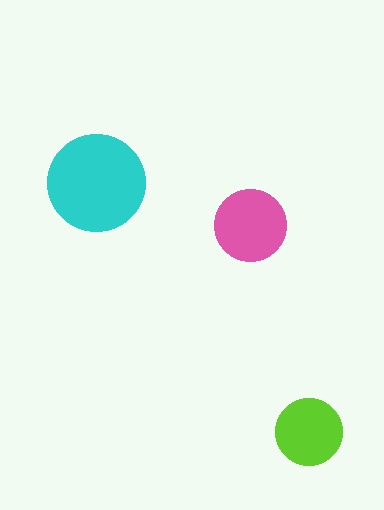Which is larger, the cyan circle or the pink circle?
The cyan one.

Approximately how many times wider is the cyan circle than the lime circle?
About 1.5 times wider.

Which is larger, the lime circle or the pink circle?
The pink one.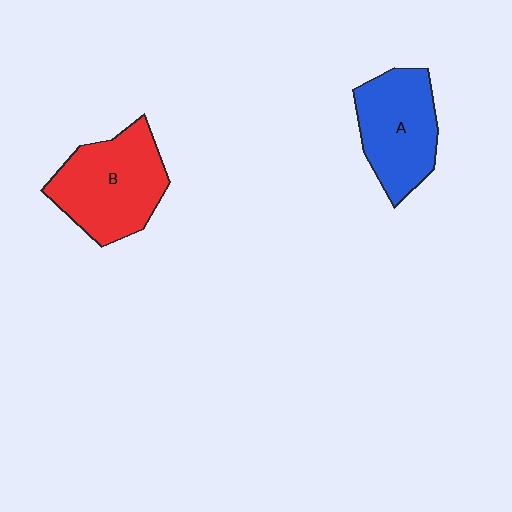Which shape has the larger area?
Shape B (red).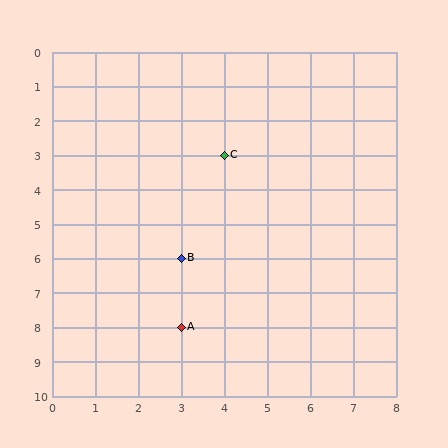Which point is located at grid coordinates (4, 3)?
Point C is at (4, 3).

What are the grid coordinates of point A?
Point A is at grid coordinates (3, 8).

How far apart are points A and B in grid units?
Points A and B are 2 rows apart.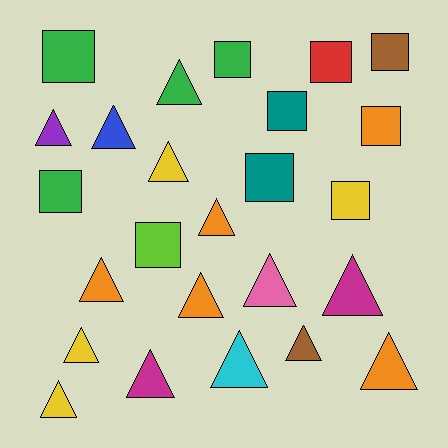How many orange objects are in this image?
There are 5 orange objects.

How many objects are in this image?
There are 25 objects.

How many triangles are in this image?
There are 15 triangles.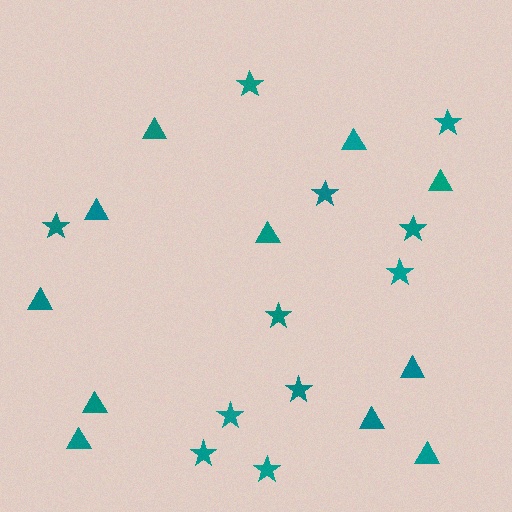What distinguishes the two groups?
There are 2 groups: one group of stars (11) and one group of triangles (11).